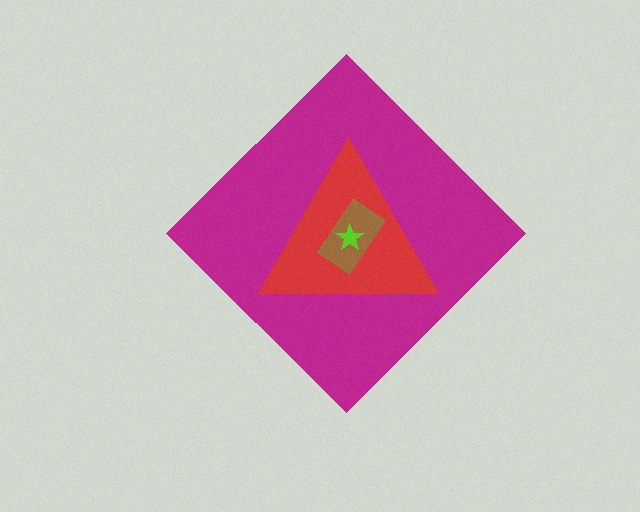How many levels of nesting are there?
4.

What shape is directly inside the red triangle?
The brown rectangle.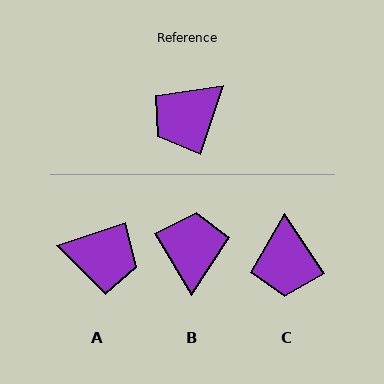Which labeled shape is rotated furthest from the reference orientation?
B, about 131 degrees away.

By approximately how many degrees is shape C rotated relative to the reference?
Approximately 52 degrees counter-clockwise.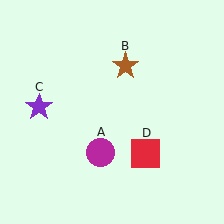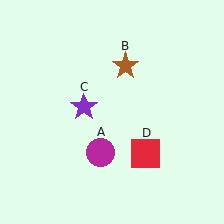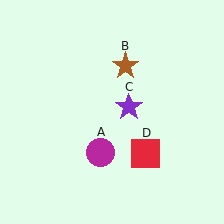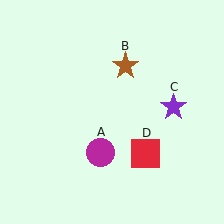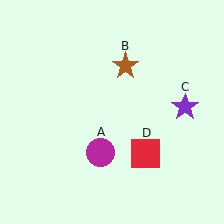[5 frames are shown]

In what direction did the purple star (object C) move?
The purple star (object C) moved right.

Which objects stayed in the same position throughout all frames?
Magenta circle (object A) and brown star (object B) and red square (object D) remained stationary.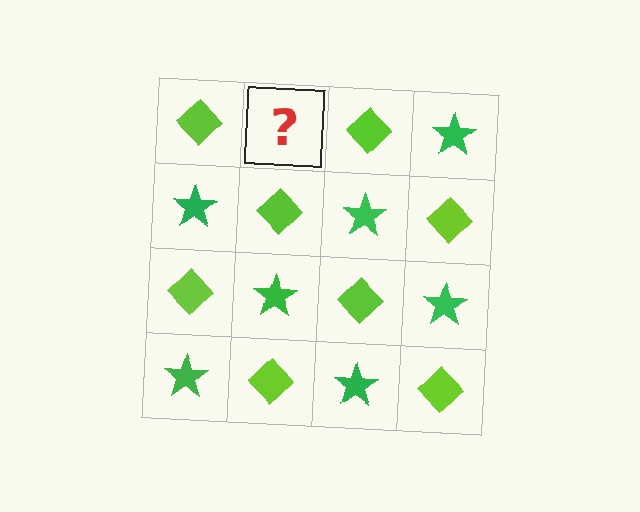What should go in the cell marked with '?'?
The missing cell should contain a green star.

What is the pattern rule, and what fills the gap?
The rule is that it alternates lime diamond and green star in a checkerboard pattern. The gap should be filled with a green star.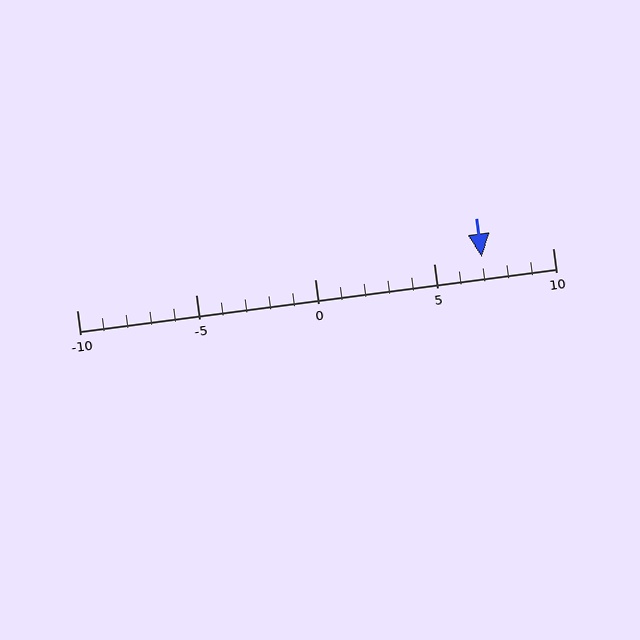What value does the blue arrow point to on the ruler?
The blue arrow points to approximately 7.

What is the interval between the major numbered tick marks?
The major tick marks are spaced 5 units apart.